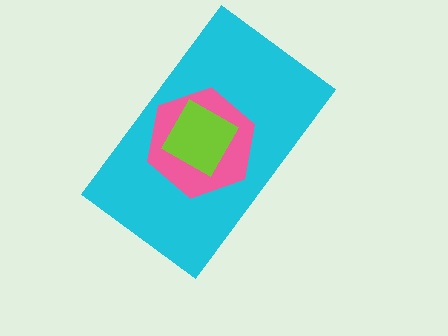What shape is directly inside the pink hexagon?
The lime diamond.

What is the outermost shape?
The cyan rectangle.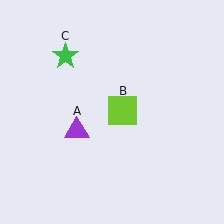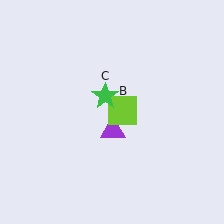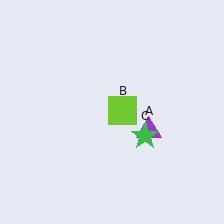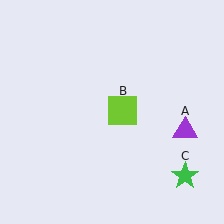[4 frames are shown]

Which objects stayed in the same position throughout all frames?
Lime square (object B) remained stationary.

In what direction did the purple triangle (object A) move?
The purple triangle (object A) moved right.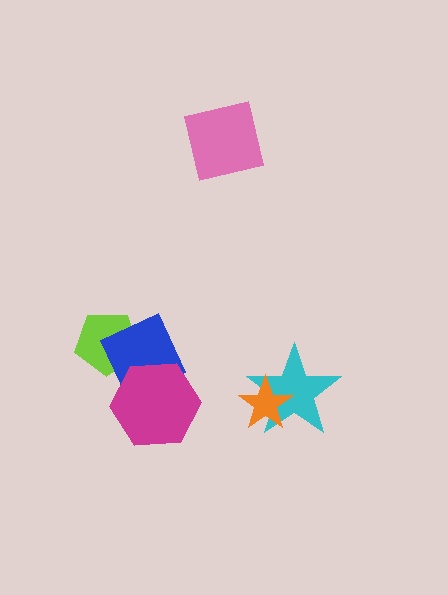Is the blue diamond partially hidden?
Yes, it is partially covered by another shape.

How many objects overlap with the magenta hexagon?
1 object overlaps with the magenta hexagon.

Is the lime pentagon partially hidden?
Yes, it is partially covered by another shape.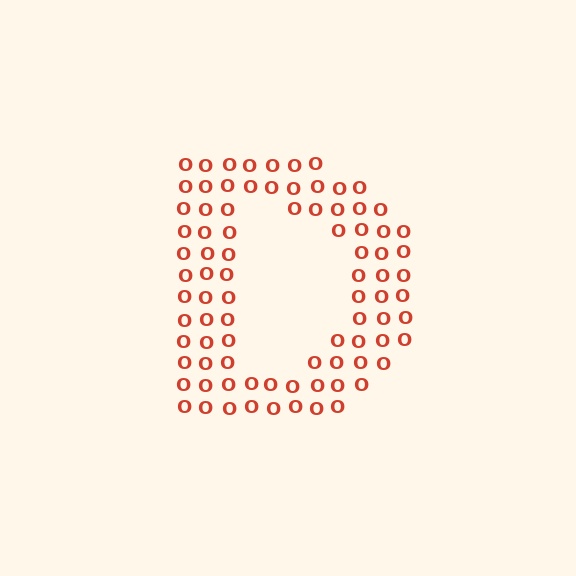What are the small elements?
The small elements are letter O's.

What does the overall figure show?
The overall figure shows the letter D.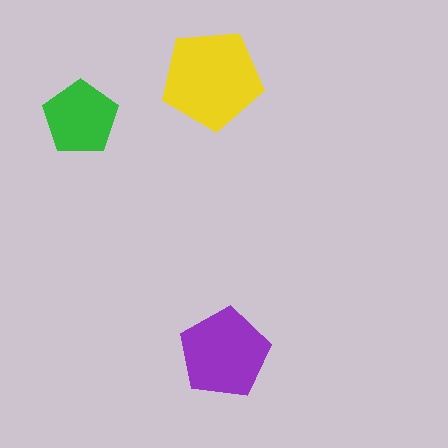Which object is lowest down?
The purple pentagon is bottommost.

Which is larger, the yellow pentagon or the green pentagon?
The yellow one.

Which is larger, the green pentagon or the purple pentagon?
The purple one.